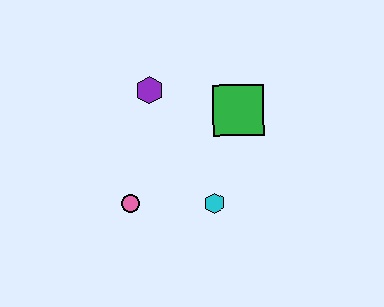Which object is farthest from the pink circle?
The green square is farthest from the pink circle.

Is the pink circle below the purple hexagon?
Yes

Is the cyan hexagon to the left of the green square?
Yes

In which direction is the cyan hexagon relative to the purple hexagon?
The cyan hexagon is below the purple hexagon.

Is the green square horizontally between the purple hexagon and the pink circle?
No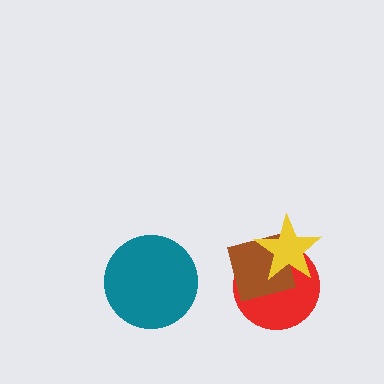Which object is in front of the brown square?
The yellow star is in front of the brown square.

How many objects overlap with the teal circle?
0 objects overlap with the teal circle.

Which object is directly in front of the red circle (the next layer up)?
The brown square is directly in front of the red circle.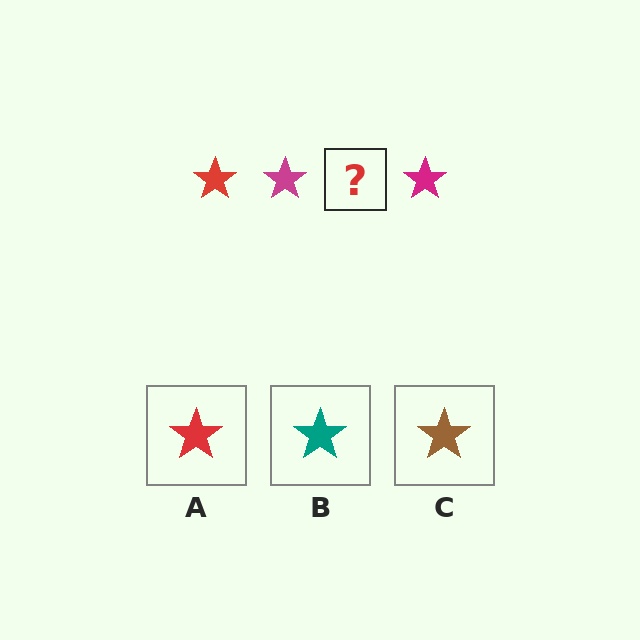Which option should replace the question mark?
Option A.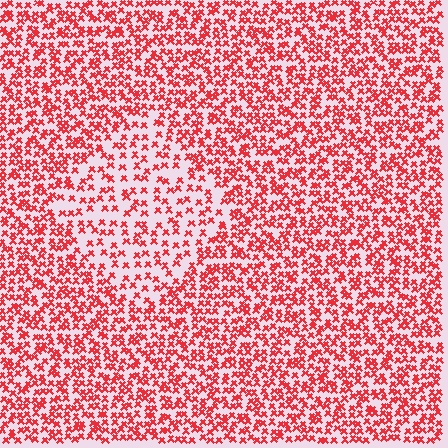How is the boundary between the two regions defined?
The boundary is defined by a change in element density (approximately 1.9x ratio). All elements are the same color, size, and shape.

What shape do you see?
I see a diamond.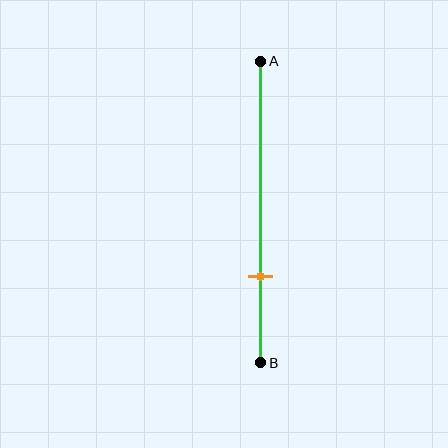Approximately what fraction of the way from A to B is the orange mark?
The orange mark is approximately 70% of the way from A to B.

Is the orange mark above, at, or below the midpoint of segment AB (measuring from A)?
The orange mark is below the midpoint of segment AB.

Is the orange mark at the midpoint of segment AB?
No, the mark is at about 70% from A, not at the 50% midpoint.